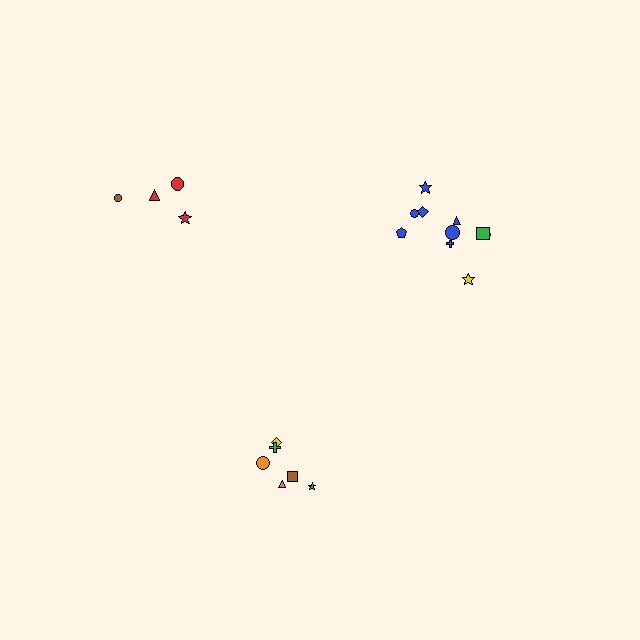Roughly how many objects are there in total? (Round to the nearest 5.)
Roughly 20 objects in total.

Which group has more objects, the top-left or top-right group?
The top-right group.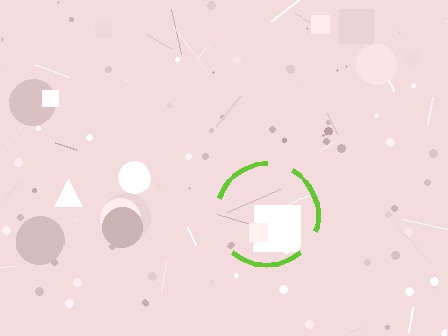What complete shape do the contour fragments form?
The contour fragments form a circle.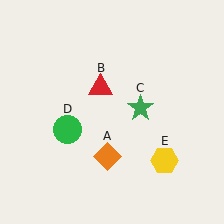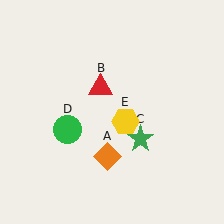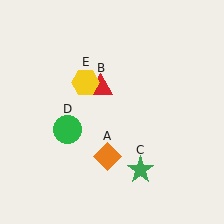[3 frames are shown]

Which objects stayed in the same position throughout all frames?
Orange diamond (object A) and red triangle (object B) and green circle (object D) remained stationary.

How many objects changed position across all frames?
2 objects changed position: green star (object C), yellow hexagon (object E).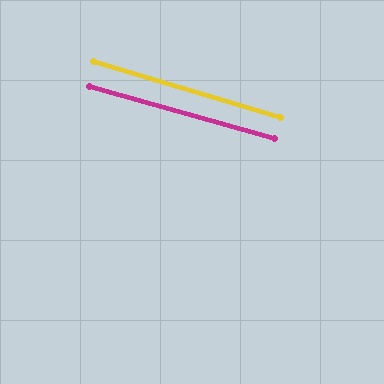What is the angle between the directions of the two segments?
Approximately 1 degree.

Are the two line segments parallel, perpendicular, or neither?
Parallel — their directions differ by only 1.1°.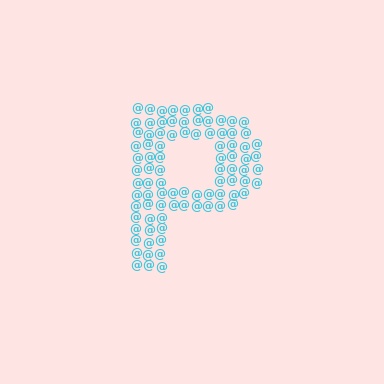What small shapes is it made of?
It is made of small at signs.